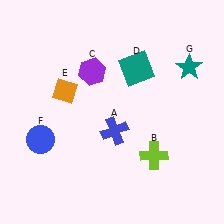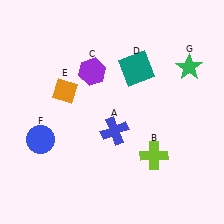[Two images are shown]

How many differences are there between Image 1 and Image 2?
There is 1 difference between the two images.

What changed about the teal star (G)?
In Image 1, G is teal. In Image 2, it changed to green.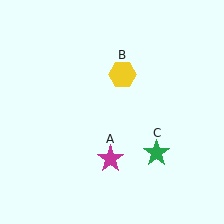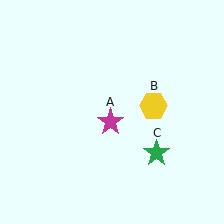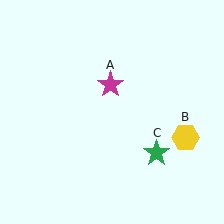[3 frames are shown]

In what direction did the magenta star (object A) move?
The magenta star (object A) moved up.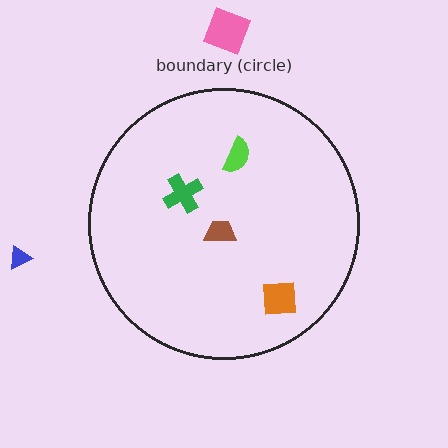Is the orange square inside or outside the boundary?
Inside.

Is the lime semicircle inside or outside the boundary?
Inside.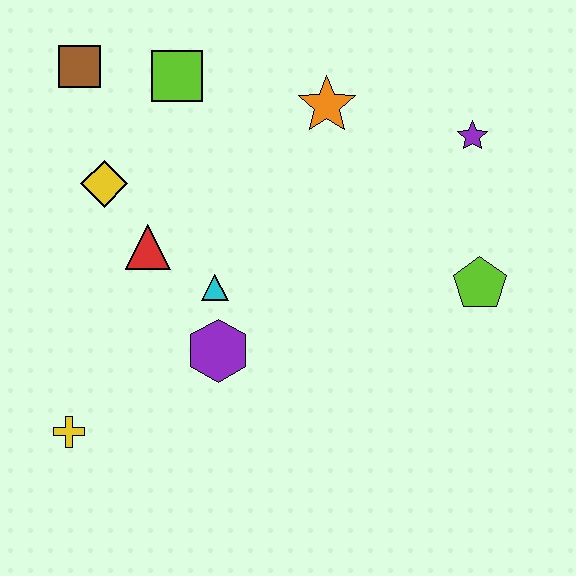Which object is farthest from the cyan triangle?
The purple star is farthest from the cyan triangle.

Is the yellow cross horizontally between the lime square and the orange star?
No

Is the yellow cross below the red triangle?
Yes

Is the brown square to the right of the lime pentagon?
No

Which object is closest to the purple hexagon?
The cyan triangle is closest to the purple hexagon.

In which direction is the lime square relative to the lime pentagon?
The lime square is to the left of the lime pentagon.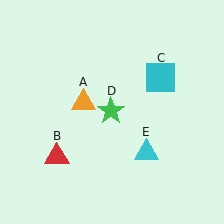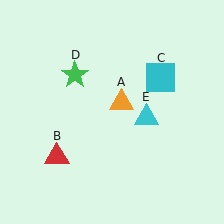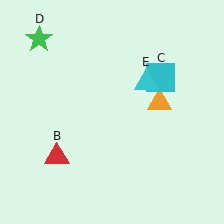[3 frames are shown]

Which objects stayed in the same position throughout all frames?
Red triangle (object B) and cyan square (object C) remained stationary.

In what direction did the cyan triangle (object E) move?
The cyan triangle (object E) moved up.